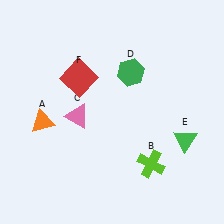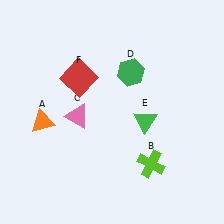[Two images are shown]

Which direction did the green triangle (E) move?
The green triangle (E) moved left.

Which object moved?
The green triangle (E) moved left.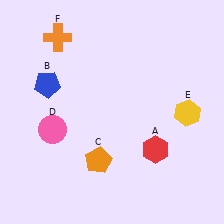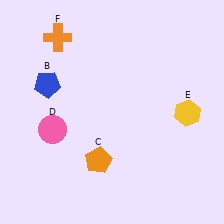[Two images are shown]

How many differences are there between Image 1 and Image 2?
There is 1 difference between the two images.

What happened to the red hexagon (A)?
The red hexagon (A) was removed in Image 2. It was in the bottom-right area of Image 1.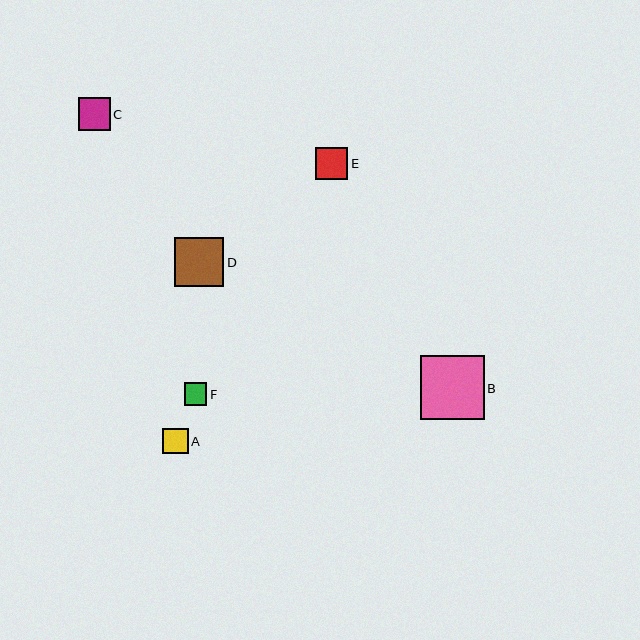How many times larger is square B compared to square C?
Square B is approximately 2.0 times the size of square C.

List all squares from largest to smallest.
From largest to smallest: B, D, C, E, A, F.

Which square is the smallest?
Square F is the smallest with a size of approximately 22 pixels.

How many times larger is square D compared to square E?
Square D is approximately 1.6 times the size of square E.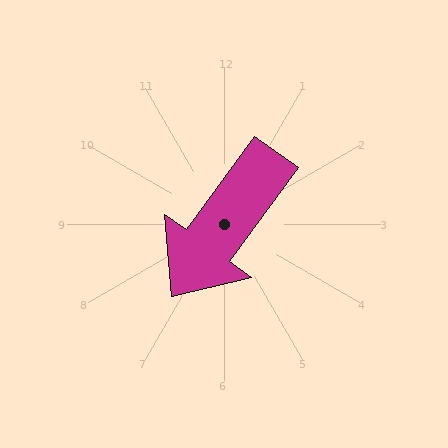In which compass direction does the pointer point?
Southwest.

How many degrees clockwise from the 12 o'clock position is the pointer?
Approximately 216 degrees.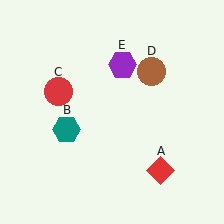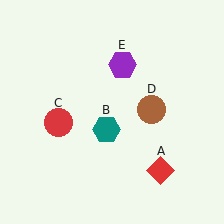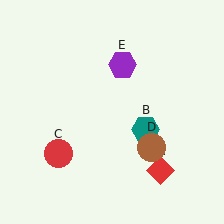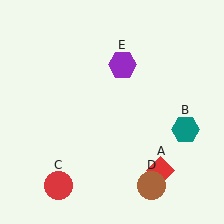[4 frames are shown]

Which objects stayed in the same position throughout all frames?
Red diamond (object A) and purple hexagon (object E) remained stationary.